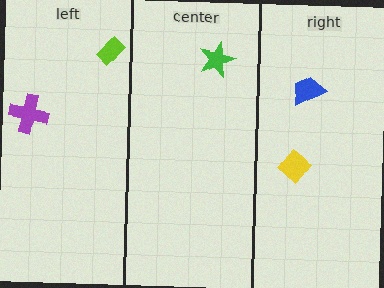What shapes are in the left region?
The purple cross, the lime rectangle.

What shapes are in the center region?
The green star.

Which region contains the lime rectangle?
The left region.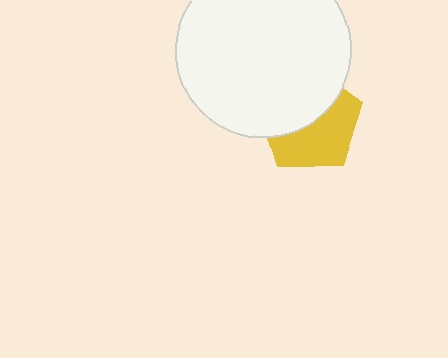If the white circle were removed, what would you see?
You would see the complete yellow pentagon.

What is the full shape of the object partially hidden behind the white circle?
The partially hidden object is a yellow pentagon.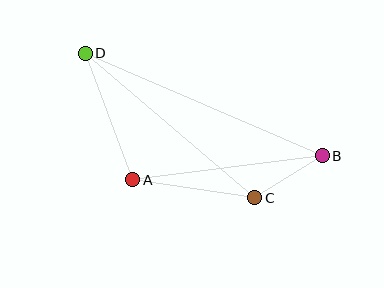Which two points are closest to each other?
Points B and C are closest to each other.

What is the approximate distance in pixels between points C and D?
The distance between C and D is approximately 222 pixels.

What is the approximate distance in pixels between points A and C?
The distance between A and C is approximately 123 pixels.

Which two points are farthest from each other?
Points B and D are farthest from each other.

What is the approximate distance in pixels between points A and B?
The distance between A and B is approximately 191 pixels.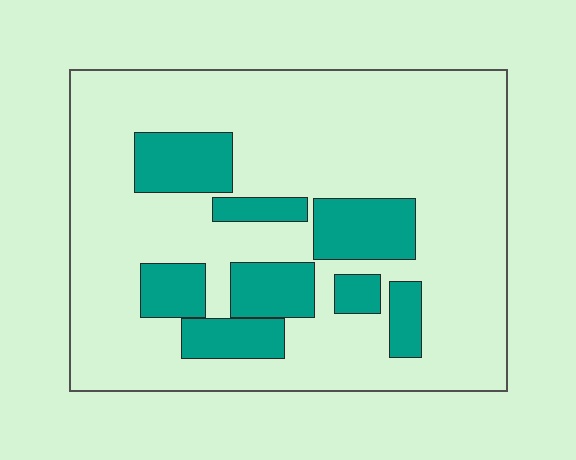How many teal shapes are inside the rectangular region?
8.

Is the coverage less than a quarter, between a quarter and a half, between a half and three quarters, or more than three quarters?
Less than a quarter.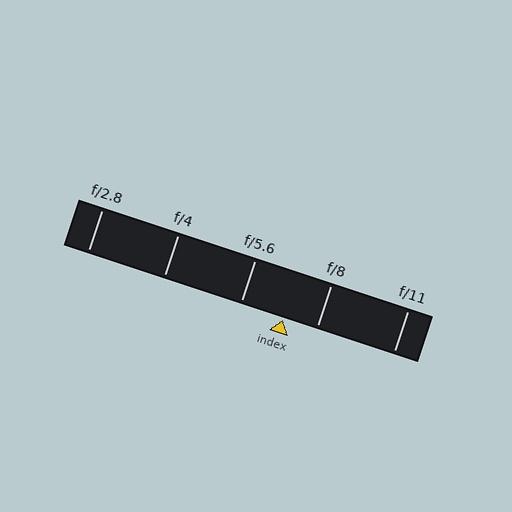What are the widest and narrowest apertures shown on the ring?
The widest aperture shown is f/2.8 and the narrowest is f/11.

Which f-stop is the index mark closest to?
The index mark is closest to f/8.